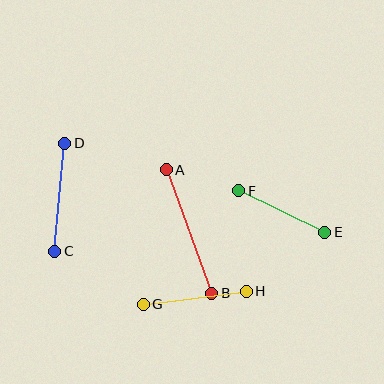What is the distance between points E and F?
The distance is approximately 95 pixels.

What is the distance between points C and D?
The distance is approximately 108 pixels.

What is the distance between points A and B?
The distance is approximately 132 pixels.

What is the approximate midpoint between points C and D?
The midpoint is at approximately (60, 197) pixels.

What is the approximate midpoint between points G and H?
The midpoint is at approximately (195, 298) pixels.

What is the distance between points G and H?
The distance is approximately 104 pixels.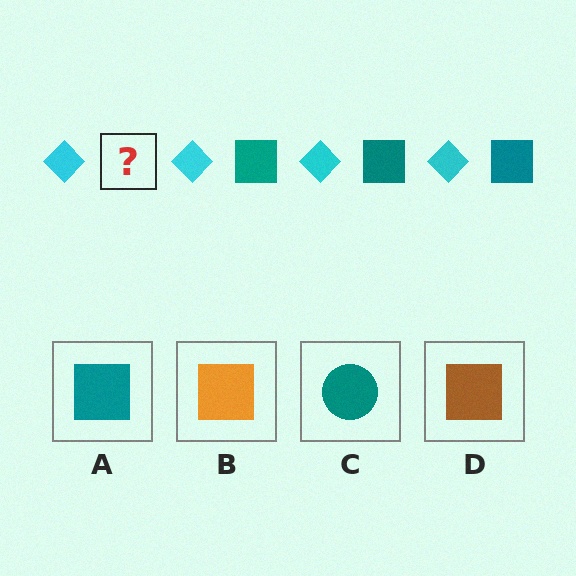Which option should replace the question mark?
Option A.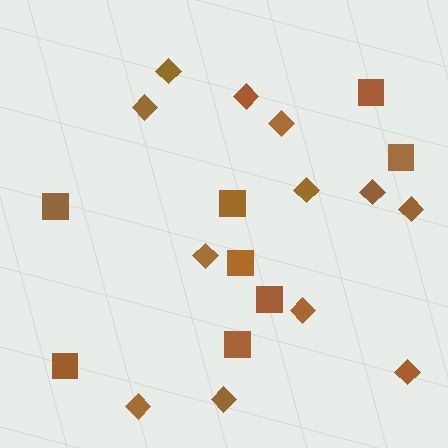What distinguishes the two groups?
There are 2 groups: one group of squares (8) and one group of diamonds (12).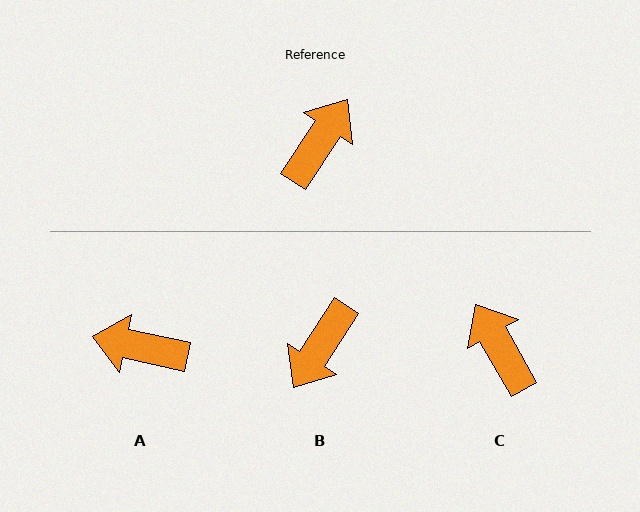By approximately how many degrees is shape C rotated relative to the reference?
Approximately 63 degrees counter-clockwise.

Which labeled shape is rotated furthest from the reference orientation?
B, about 179 degrees away.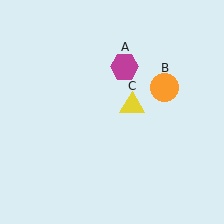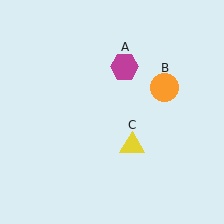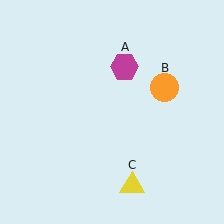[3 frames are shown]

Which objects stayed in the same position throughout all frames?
Magenta hexagon (object A) and orange circle (object B) remained stationary.